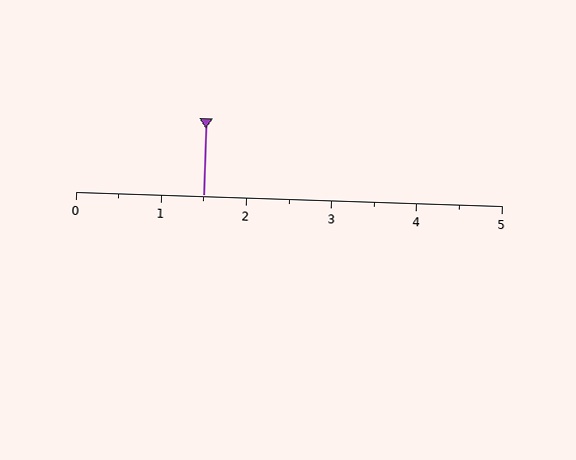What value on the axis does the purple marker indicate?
The marker indicates approximately 1.5.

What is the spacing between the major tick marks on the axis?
The major ticks are spaced 1 apart.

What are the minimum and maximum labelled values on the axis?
The axis runs from 0 to 5.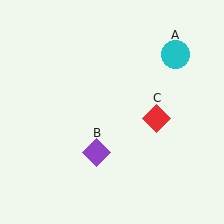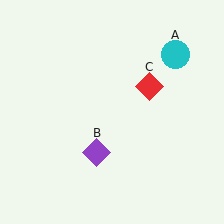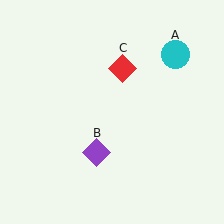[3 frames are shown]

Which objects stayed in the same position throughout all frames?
Cyan circle (object A) and purple diamond (object B) remained stationary.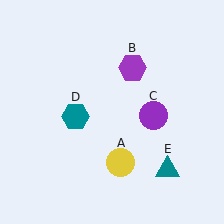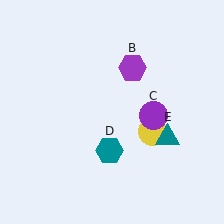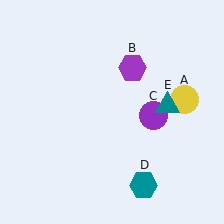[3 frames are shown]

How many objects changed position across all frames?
3 objects changed position: yellow circle (object A), teal hexagon (object D), teal triangle (object E).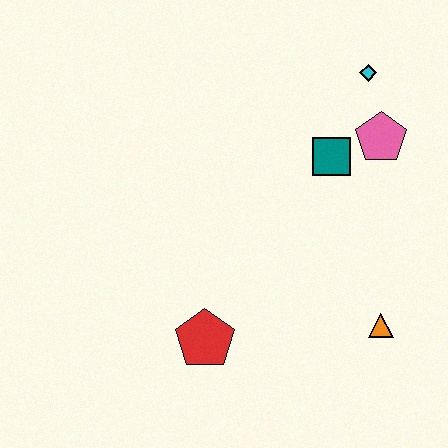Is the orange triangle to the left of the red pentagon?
No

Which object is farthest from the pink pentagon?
The red pentagon is farthest from the pink pentagon.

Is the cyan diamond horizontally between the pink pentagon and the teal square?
Yes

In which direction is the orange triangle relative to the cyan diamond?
The orange triangle is below the cyan diamond.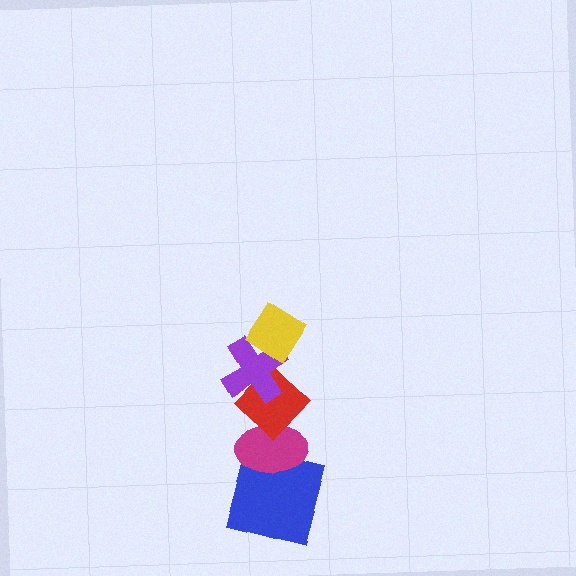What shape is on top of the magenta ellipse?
The red diamond is on top of the magenta ellipse.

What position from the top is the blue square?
The blue square is 5th from the top.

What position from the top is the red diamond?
The red diamond is 3rd from the top.